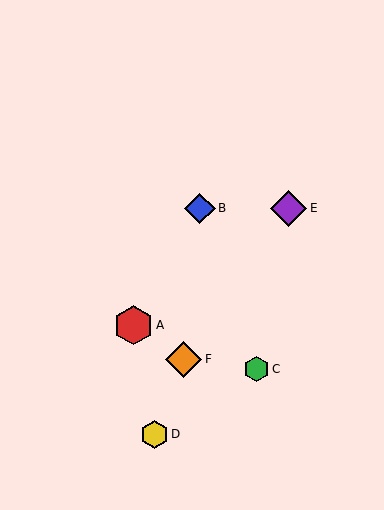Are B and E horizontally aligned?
Yes, both are at y≈208.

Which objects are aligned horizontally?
Objects B, E are aligned horizontally.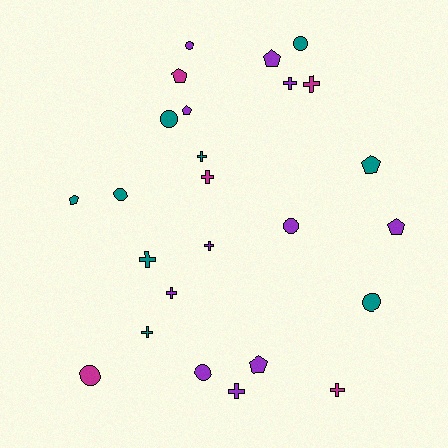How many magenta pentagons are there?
There is 1 magenta pentagon.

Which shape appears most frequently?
Cross, with 10 objects.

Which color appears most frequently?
Purple, with 11 objects.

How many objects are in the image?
There are 25 objects.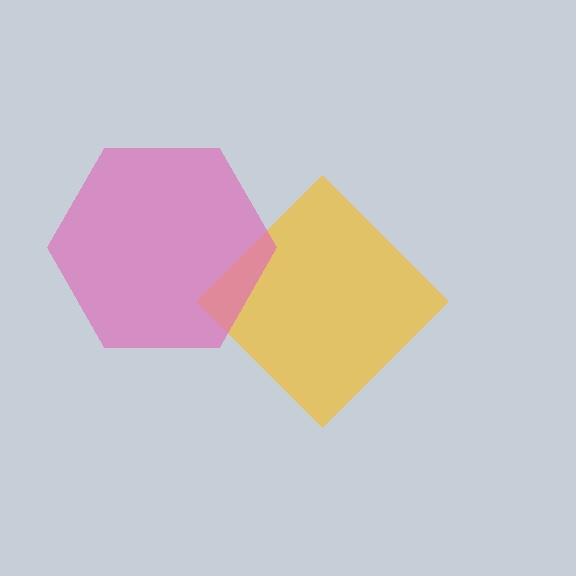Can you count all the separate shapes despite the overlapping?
Yes, there are 2 separate shapes.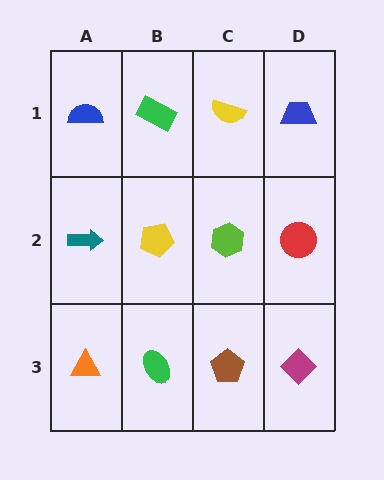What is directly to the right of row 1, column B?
A yellow semicircle.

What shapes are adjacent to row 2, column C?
A yellow semicircle (row 1, column C), a brown pentagon (row 3, column C), a yellow pentagon (row 2, column B), a red circle (row 2, column D).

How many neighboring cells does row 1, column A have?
2.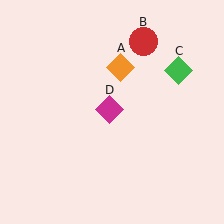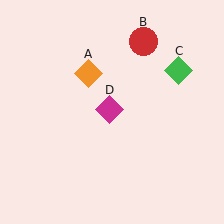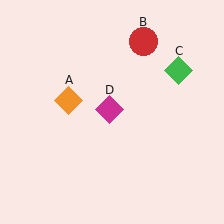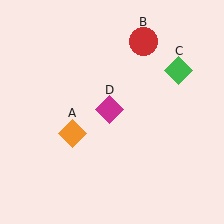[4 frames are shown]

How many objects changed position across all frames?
1 object changed position: orange diamond (object A).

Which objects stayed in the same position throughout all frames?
Red circle (object B) and green diamond (object C) and magenta diamond (object D) remained stationary.